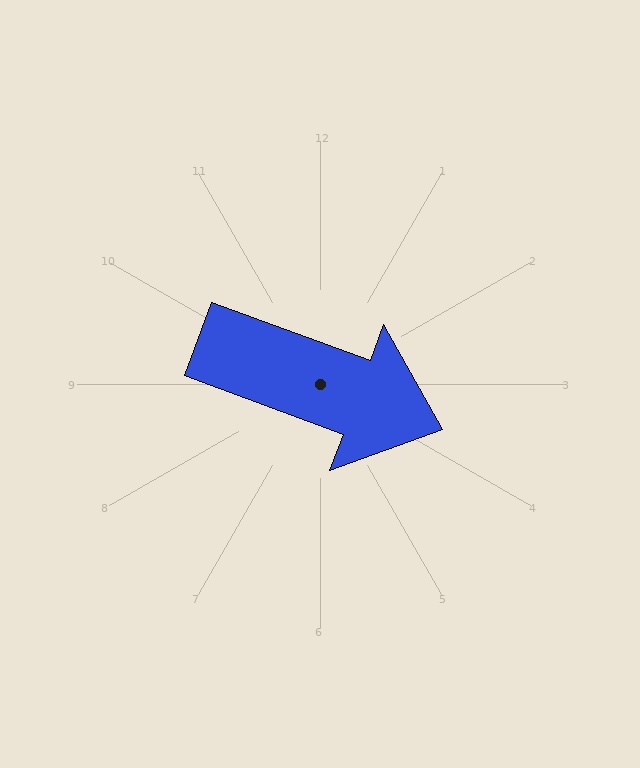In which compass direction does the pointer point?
East.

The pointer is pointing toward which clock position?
Roughly 4 o'clock.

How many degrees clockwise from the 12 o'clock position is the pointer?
Approximately 110 degrees.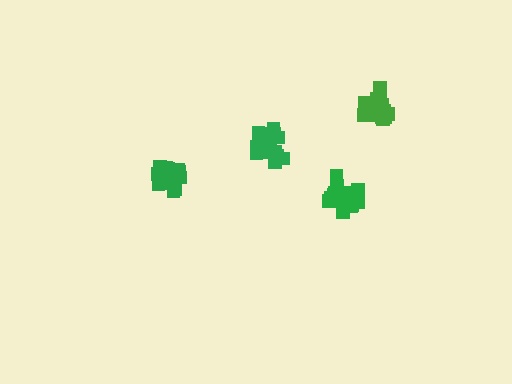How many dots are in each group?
Group 1: 19 dots, Group 2: 21 dots, Group 3: 20 dots, Group 4: 21 dots (81 total).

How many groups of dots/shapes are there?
There are 4 groups.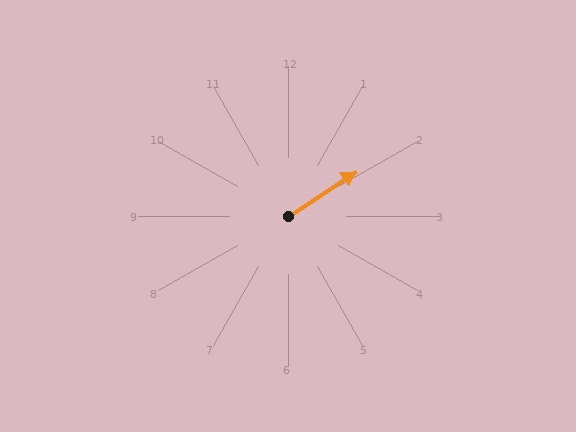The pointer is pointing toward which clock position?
Roughly 2 o'clock.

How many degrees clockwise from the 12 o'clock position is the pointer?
Approximately 57 degrees.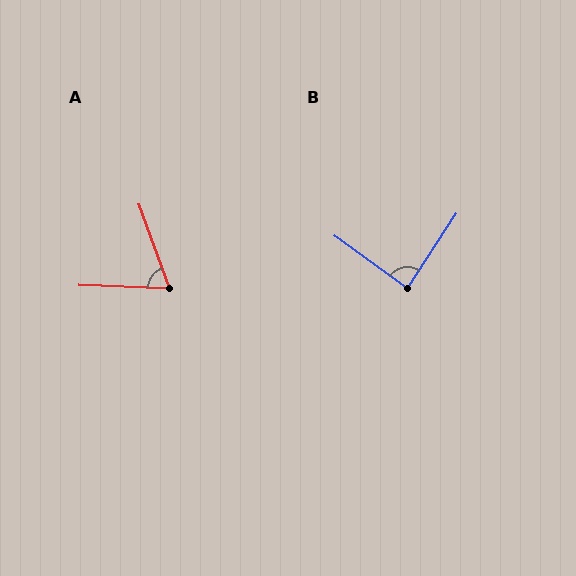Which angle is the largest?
B, at approximately 87 degrees.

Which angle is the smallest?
A, at approximately 68 degrees.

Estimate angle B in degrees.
Approximately 87 degrees.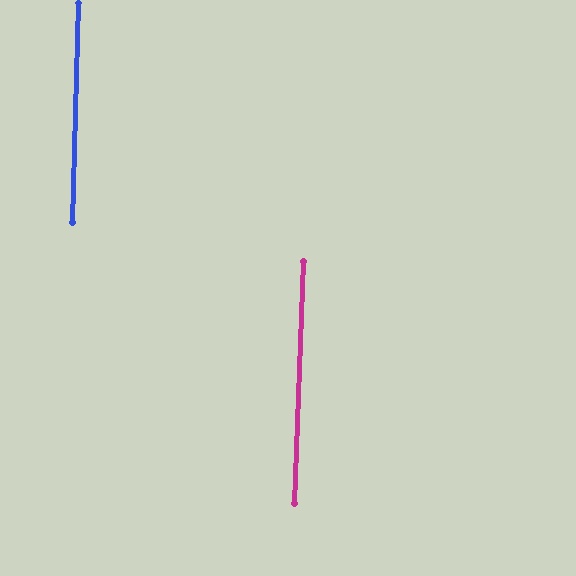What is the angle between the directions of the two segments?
Approximately 0 degrees.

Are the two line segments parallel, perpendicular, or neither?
Parallel — their directions differ by only 0.5°.